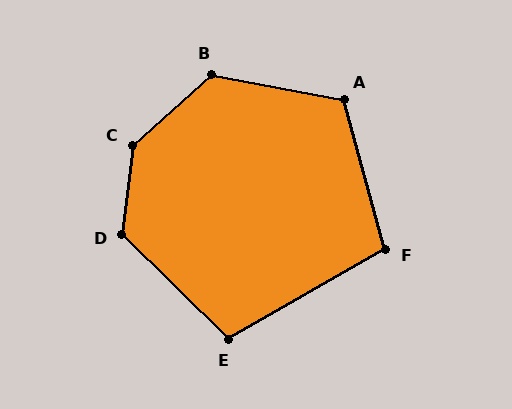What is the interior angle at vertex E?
Approximately 106 degrees (obtuse).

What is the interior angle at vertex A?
Approximately 116 degrees (obtuse).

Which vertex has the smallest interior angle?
F, at approximately 104 degrees.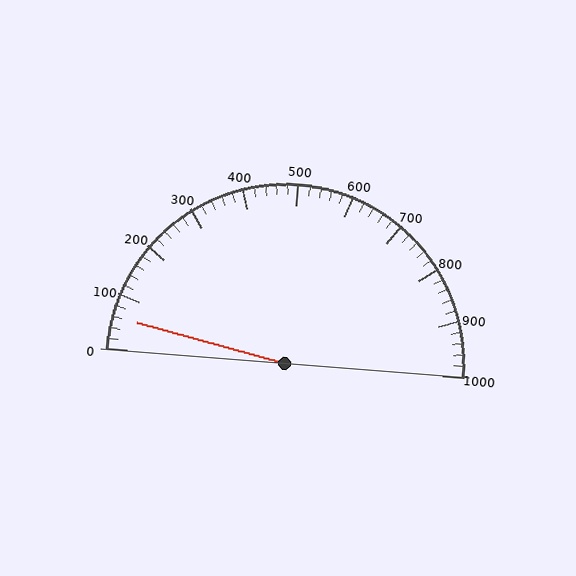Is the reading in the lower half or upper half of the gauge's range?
The reading is in the lower half of the range (0 to 1000).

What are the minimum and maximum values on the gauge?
The gauge ranges from 0 to 1000.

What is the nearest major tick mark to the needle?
The nearest major tick mark is 100.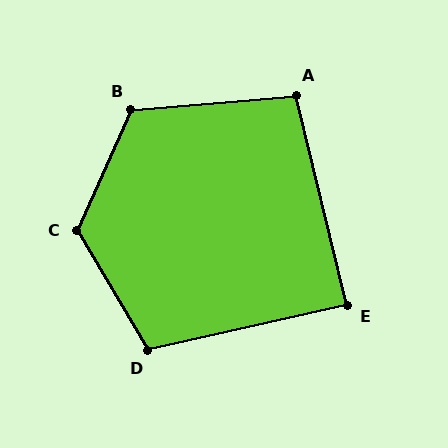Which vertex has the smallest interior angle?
E, at approximately 89 degrees.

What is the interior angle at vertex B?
Approximately 119 degrees (obtuse).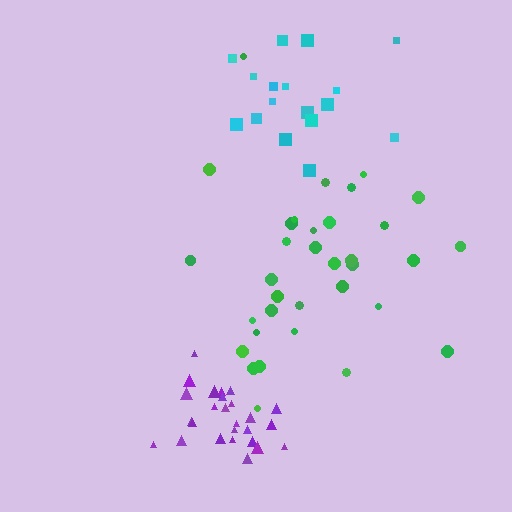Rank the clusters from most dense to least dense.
purple, cyan, green.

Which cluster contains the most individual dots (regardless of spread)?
Green (34).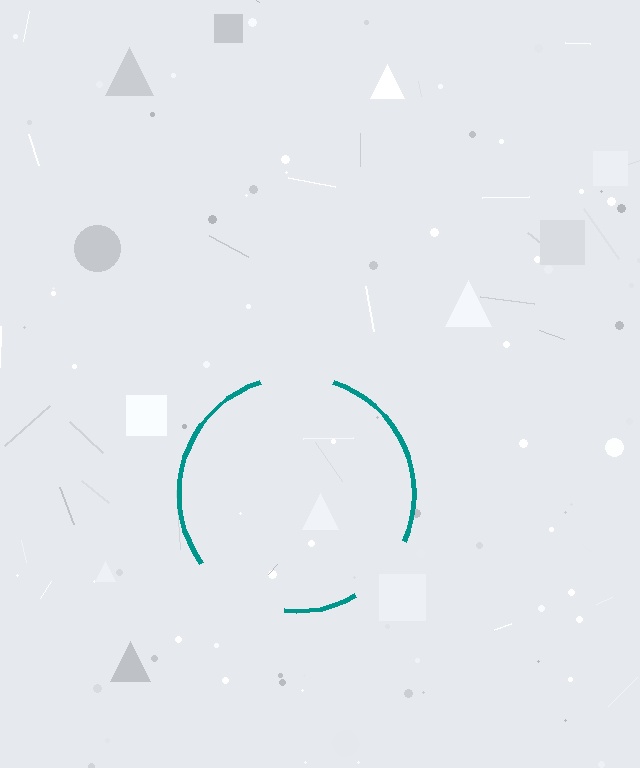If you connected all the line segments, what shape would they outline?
They would outline a circle.